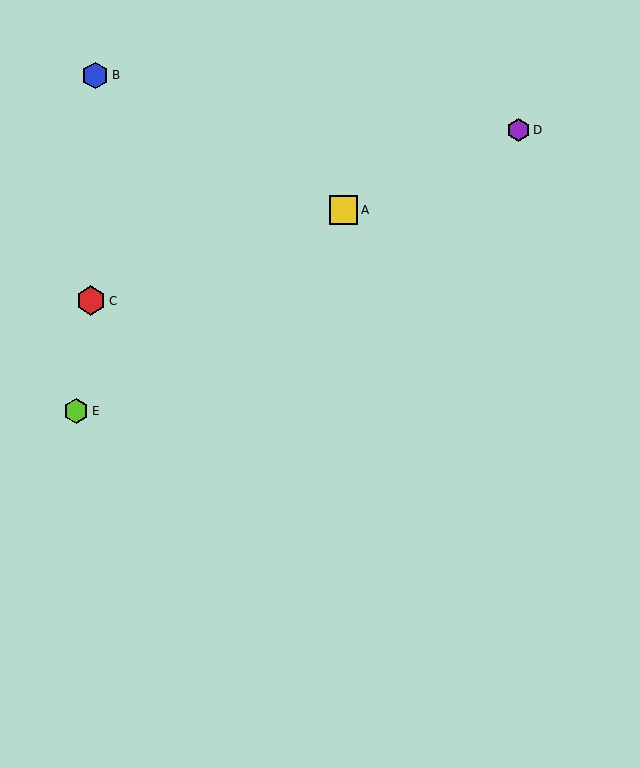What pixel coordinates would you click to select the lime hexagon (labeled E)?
Click at (76, 411) to select the lime hexagon E.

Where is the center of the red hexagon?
The center of the red hexagon is at (91, 301).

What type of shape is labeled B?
Shape B is a blue hexagon.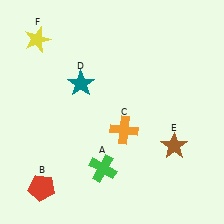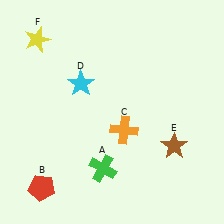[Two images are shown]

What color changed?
The star (D) changed from teal in Image 1 to cyan in Image 2.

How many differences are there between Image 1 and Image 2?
There is 1 difference between the two images.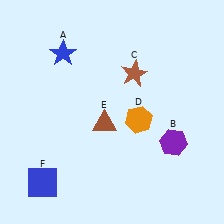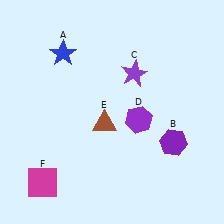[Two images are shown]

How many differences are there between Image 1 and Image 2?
There are 3 differences between the two images.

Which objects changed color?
C changed from brown to purple. D changed from orange to purple. F changed from blue to magenta.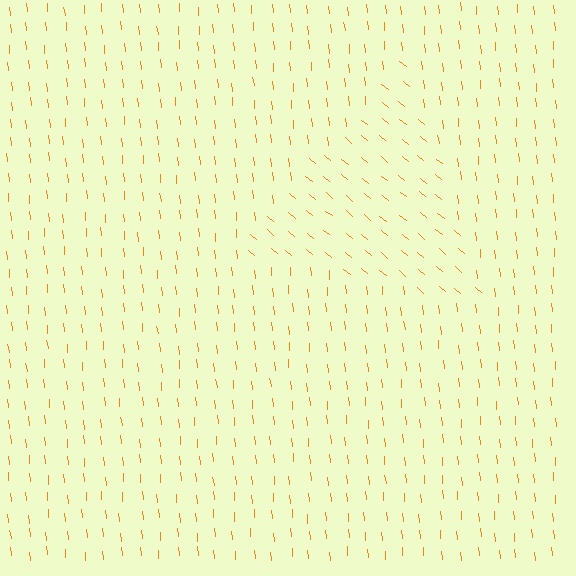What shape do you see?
I see a triangle.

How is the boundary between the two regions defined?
The boundary is defined purely by a change in line orientation (approximately 45 degrees difference). All lines are the same color and thickness.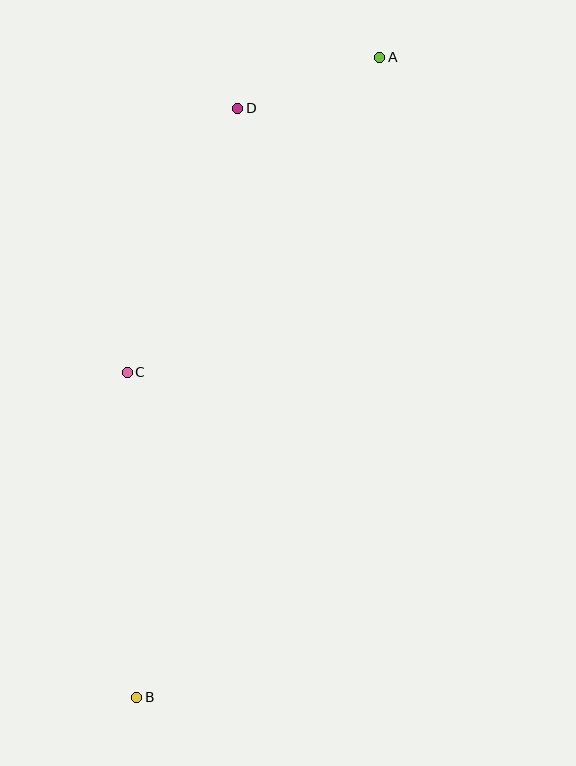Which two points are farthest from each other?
Points A and B are farthest from each other.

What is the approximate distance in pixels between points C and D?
The distance between C and D is approximately 286 pixels.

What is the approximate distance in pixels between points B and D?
The distance between B and D is approximately 598 pixels.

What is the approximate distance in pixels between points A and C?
The distance between A and C is approximately 404 pixels.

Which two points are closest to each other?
Points A and D are closest to each other.